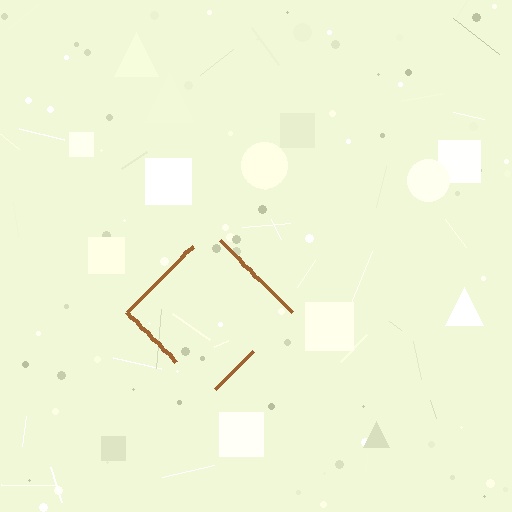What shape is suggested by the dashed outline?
The dashed outline suggests a diamond.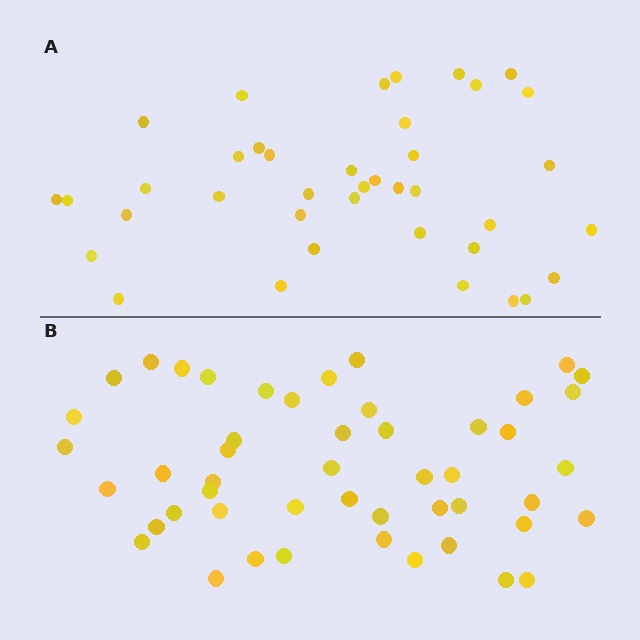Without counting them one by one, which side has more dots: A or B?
Region B (the bottom region) has more dots.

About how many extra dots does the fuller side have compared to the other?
Region B has roughly 10 or so more dots than region A.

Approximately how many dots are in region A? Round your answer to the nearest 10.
About 40 dots. (The exact count is 39, which rounds to 40.)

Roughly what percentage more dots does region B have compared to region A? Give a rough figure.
About 25% more.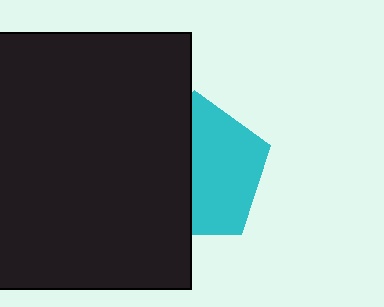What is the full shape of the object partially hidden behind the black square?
The partially hidden object is a cyan pentagon.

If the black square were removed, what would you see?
You would see the complete cyan pentagon.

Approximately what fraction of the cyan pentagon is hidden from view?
Roughly 47% of the cyan pentagon is hidden behind the black square.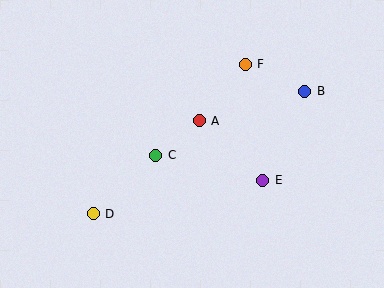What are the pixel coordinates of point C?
Point C is at (155, 155).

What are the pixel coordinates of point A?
Point A is at (199, 121).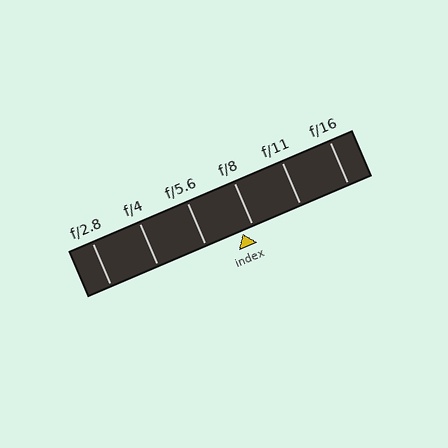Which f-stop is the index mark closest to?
The index mark is closest to f/8.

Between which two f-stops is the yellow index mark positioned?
The index mark is between f/5.6 and f/8.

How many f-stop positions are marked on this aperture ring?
There are 6 f-stop positions marked.